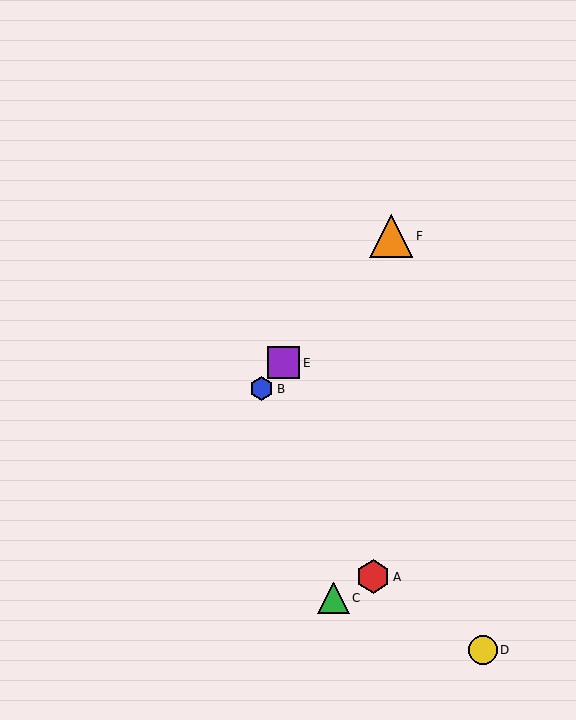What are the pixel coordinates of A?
Object A is at (373, 577).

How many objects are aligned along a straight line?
3 objects (B, E, F) are aligned along a straight line.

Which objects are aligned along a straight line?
Objects B, E, F are aligned along a straight line.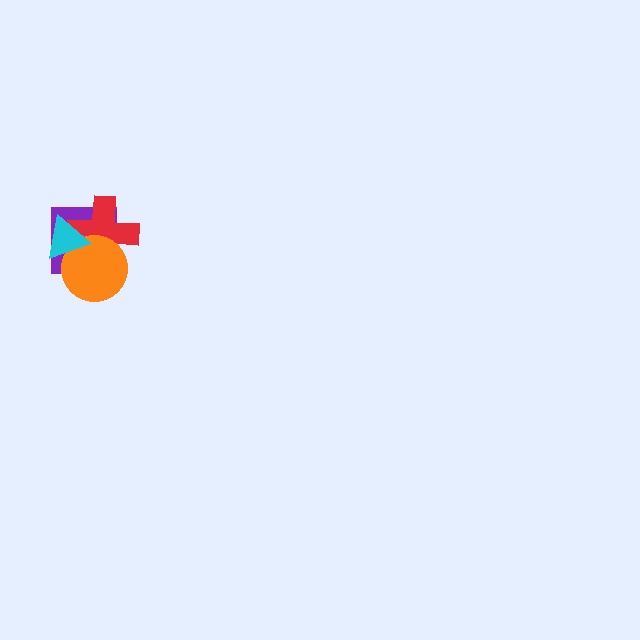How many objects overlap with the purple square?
3 objects overlap with the purple square.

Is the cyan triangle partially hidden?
No, no other shape covers it.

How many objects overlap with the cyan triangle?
3 objects overlap with the cyan triangle.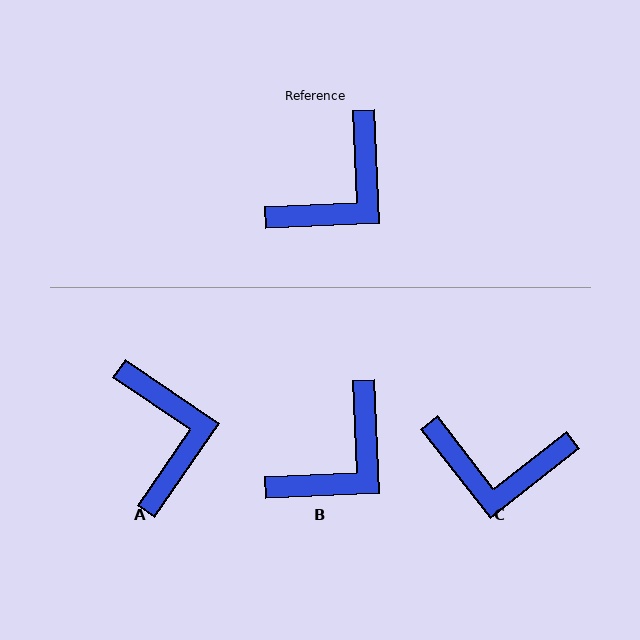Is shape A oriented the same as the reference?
No, it is off by about 53 degrees.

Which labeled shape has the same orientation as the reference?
B.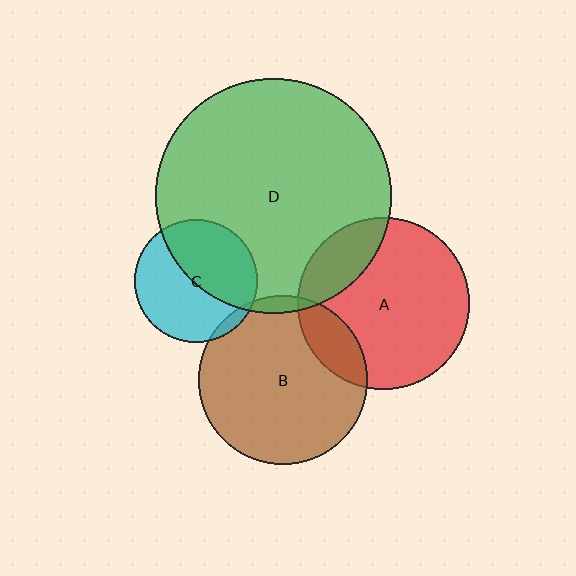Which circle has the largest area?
Circle D (green).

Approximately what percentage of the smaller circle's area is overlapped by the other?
Approximately 20%.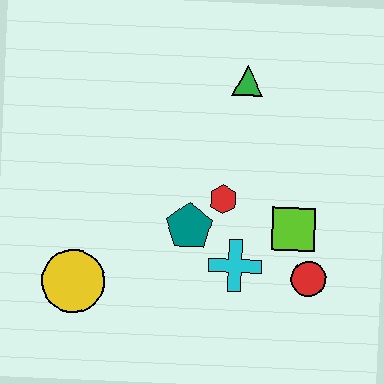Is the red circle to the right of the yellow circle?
Yes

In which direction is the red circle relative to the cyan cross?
The red circle is to the right of the cyan cross.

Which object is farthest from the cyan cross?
The green triangle is farthest from the cyan cross.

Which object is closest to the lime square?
The red circle is closest to the lime square.